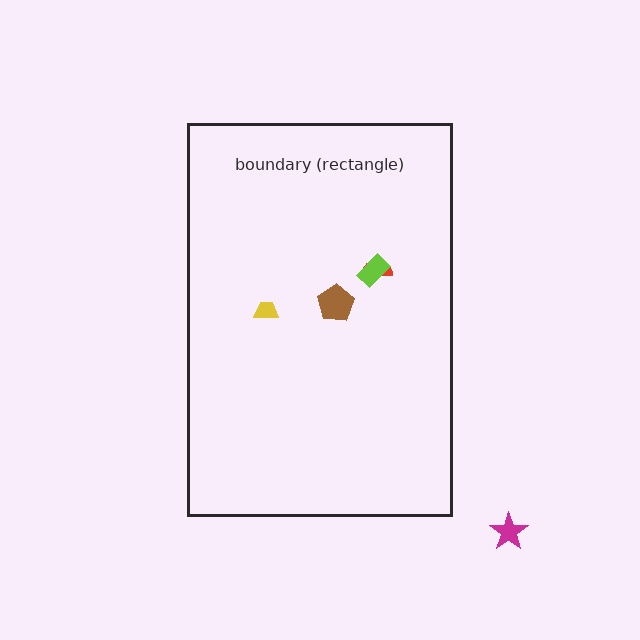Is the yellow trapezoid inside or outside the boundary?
Inside.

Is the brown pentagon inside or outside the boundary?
Inside.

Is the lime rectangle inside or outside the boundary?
Inside.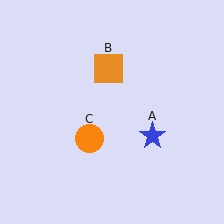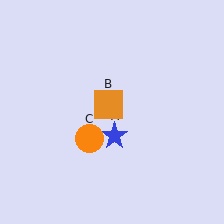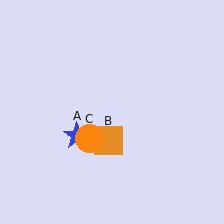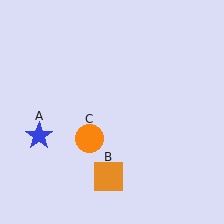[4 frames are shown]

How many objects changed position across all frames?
2 objects changed position: blue star (object A), orange square (object B).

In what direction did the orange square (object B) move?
The orange square (object B) moved down.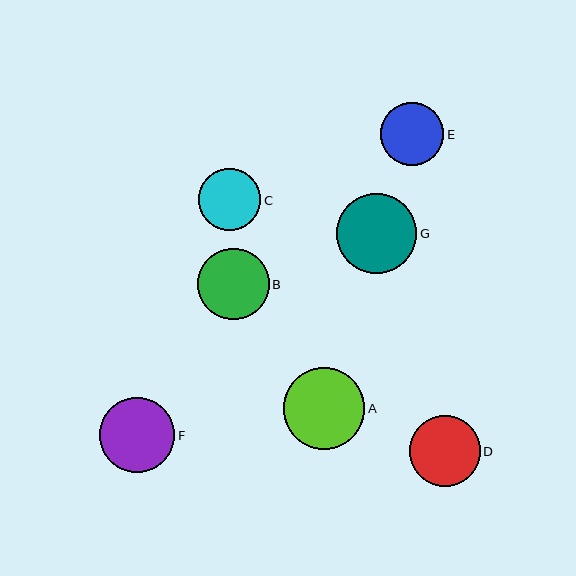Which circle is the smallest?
Circle C is the smallest with a size of approximately 62 pixels.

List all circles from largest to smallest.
From largest to smallest: A, G, F, B, D, E, C.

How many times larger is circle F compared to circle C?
Circle F is approximately 1.2 times the size of circle C.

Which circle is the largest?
Circle A is the largest with a size of approximately 82 pixels.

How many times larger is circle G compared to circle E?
Circle G is approximately 1.3 times the size of circle E.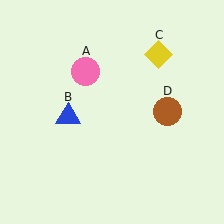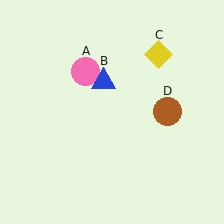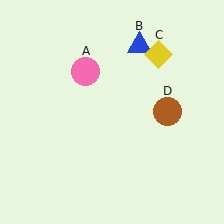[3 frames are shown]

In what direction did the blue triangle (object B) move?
The blue triangle (object B) moved up and to the right.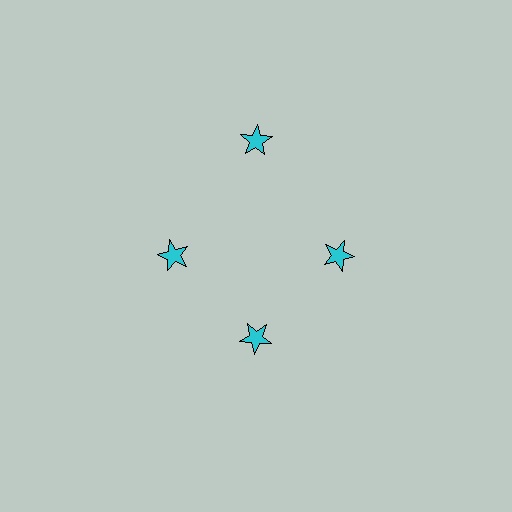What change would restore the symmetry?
The symmetry would be restored by moving it inward, back onto the ring so that all 4 stars sit at equal angles and equal distance from the center.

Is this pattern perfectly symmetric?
No. The 4 cyan stars are arranged in a ring, but one element near the 12 o'clock position is pushed outward from the center, breaking the 4-fold rotational symmetry.